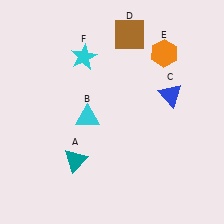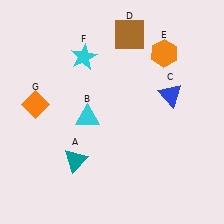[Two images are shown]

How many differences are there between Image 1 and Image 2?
There is 1 difference between the two images.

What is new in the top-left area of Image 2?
An orange diamond (G) was added in the top-left area of Image 2.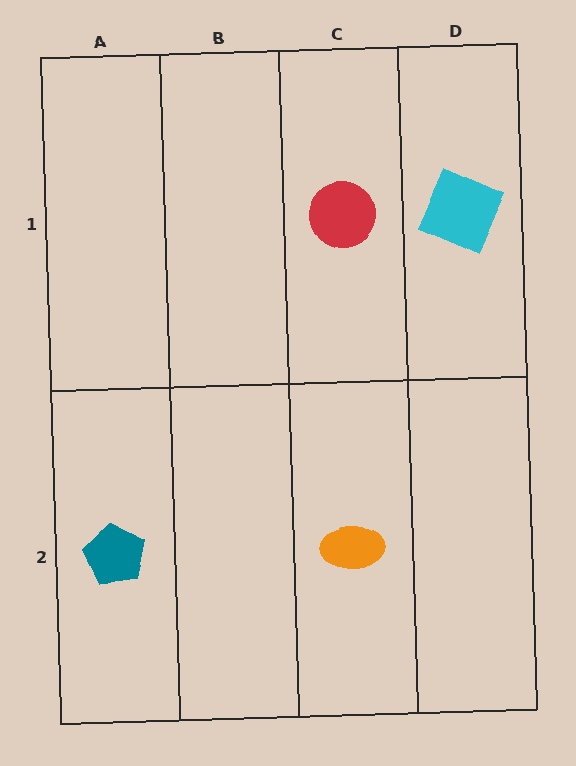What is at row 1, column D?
A cyan square.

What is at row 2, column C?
An orange ellipse.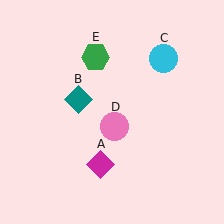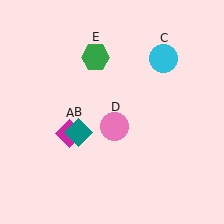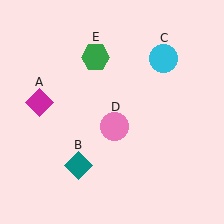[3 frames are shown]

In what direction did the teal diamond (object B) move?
The teal diamond (object B) moved down.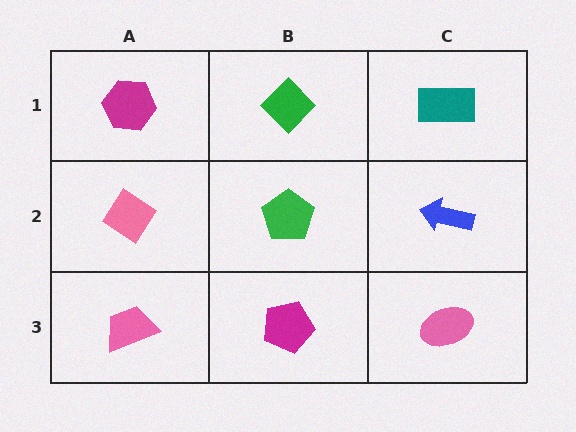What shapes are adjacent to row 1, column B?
A green pentagon (row 2, column B), a magenta hexagon (row 1, column A), a teal rectangle (row 1, column C).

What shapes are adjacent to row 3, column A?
A pink diamond (row 2, column A), a magenta pentagon (row 3, column B).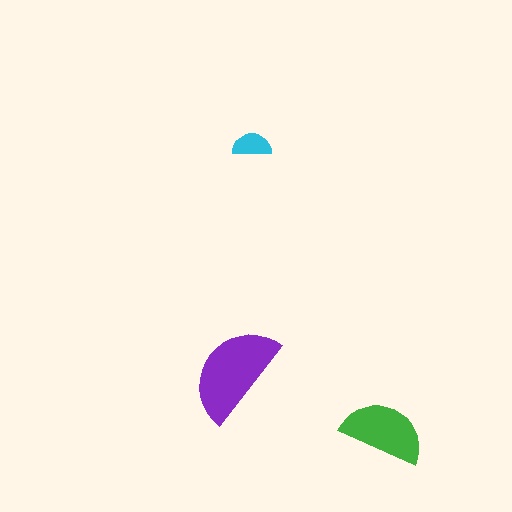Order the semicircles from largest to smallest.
the purple one, the green one, the cyan one.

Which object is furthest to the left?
The purple semicircle is leftmost.